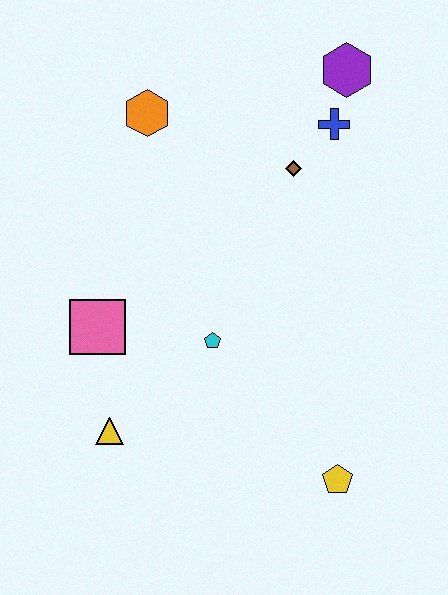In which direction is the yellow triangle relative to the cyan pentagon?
The yellow triangle is to the left of the cyan pentagon.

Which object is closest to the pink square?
The yellow triangle is closest to the pink square.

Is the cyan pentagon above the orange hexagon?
No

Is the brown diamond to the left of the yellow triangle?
No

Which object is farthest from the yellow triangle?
The purple hexagon is farthest from the yellow triangle.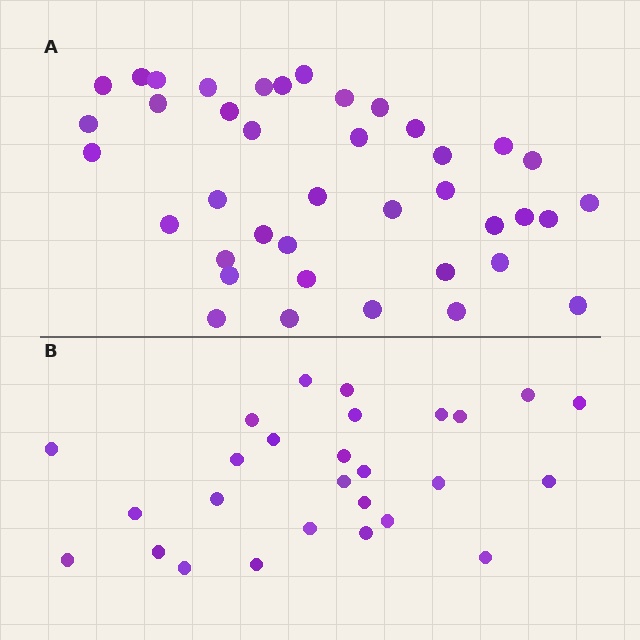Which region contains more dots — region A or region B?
Region A (the top region) has more dots.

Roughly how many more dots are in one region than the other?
Region A has approximately 15 more dots than region B.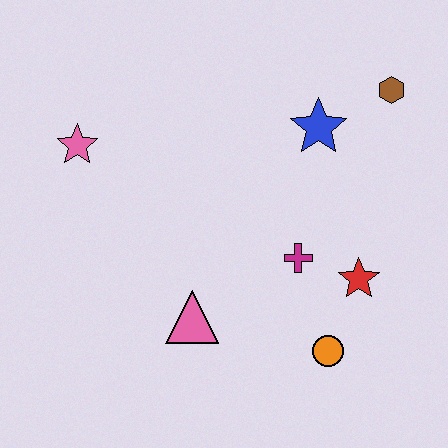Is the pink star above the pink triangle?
Yes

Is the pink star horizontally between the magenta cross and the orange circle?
No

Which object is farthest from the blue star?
The pink star is farthest from the blue star.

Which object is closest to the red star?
The magenta cross is closest to the red star.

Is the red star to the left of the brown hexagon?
Yes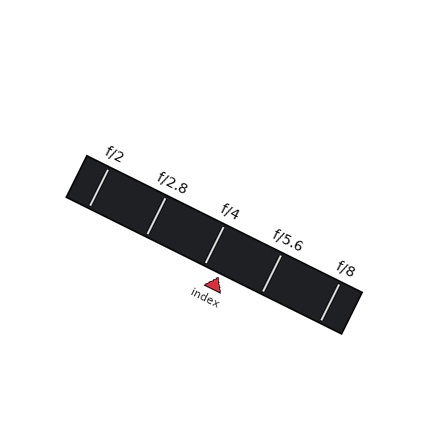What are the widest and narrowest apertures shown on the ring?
The widest aperture shown is f/2 and the narrowest is f/8.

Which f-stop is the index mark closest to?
The index mark is closest to f/4.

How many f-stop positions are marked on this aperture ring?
There are 5 f-stop positions marked.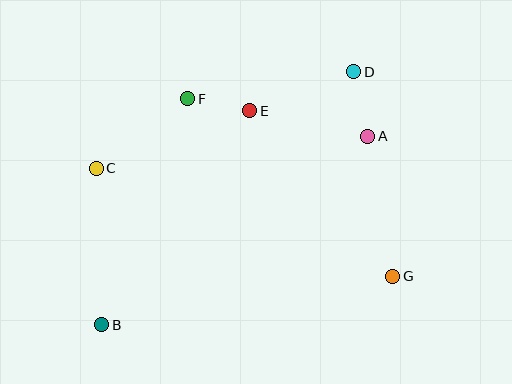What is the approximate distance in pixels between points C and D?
The distance between C and D is approximately 275 pixels.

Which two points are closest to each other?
Points E and F are closest to each other.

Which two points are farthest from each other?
Points B and D are farthest from each other.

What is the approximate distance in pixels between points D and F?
The distance between D and F is approximately 169 pixels.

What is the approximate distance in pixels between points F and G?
The distance between F and G is approximately 271 pixels.